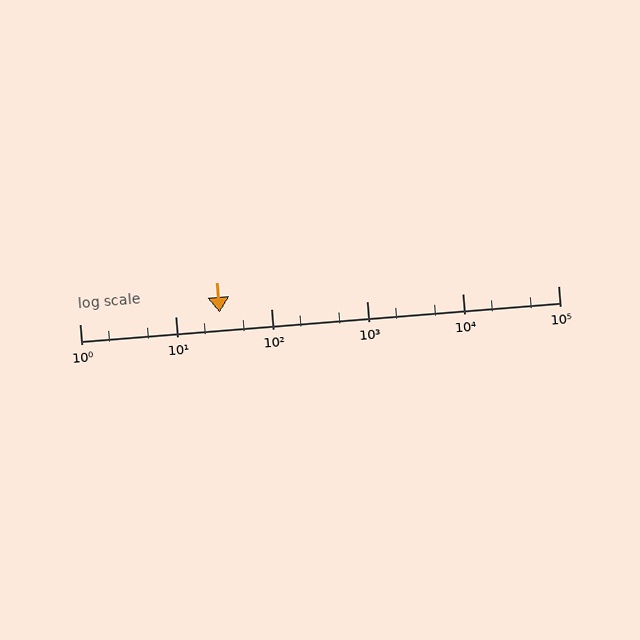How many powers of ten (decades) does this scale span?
The scale spans 5 decades, from 1 to 100000.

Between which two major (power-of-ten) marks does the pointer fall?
The pointer is between 10 and 100.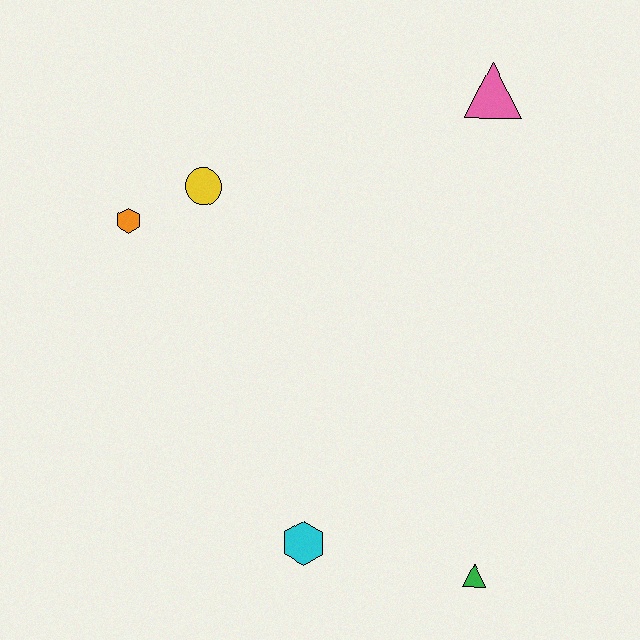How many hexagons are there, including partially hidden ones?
There are 2 hexagons.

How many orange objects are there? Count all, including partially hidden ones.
There is 1 orange object.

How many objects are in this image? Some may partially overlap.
There are 5 objects.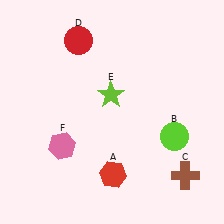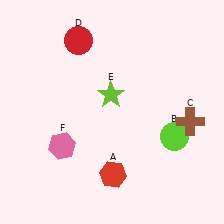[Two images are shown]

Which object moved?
The brown cross (C) moved up.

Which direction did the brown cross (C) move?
The brown cross (C) moved up.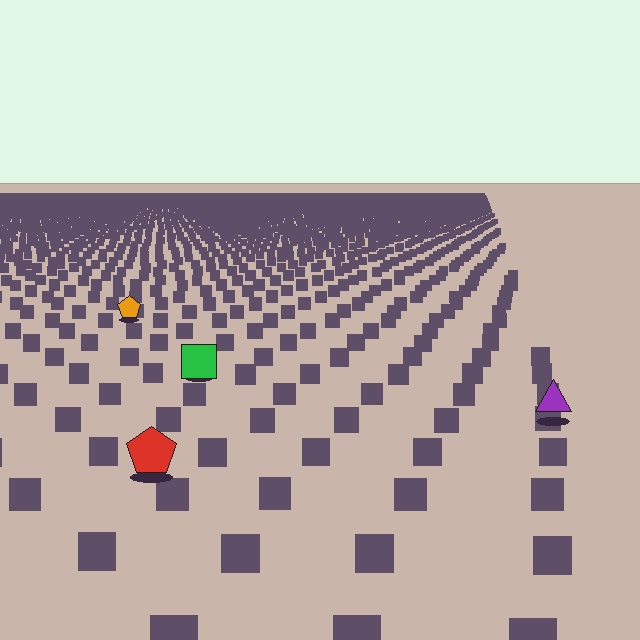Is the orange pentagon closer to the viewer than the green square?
No. The green square is closer — you can tell from the texture gradient: the ground texture is coarser near it.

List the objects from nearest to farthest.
From nearest to farthest: the red pentagon, the purple triangle, the green square, the orange pentagon.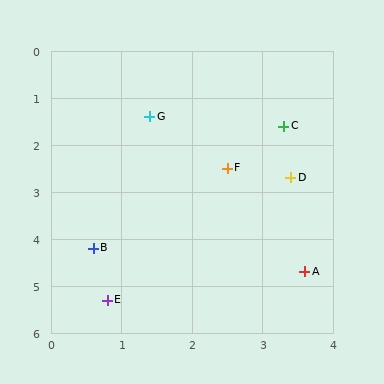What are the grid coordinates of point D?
Point D is at approximately (3.4, 2.7).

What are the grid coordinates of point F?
Point F is at approximately (2.5, 2.5).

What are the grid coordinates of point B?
Point B is at approximately (0.6, 4.2).